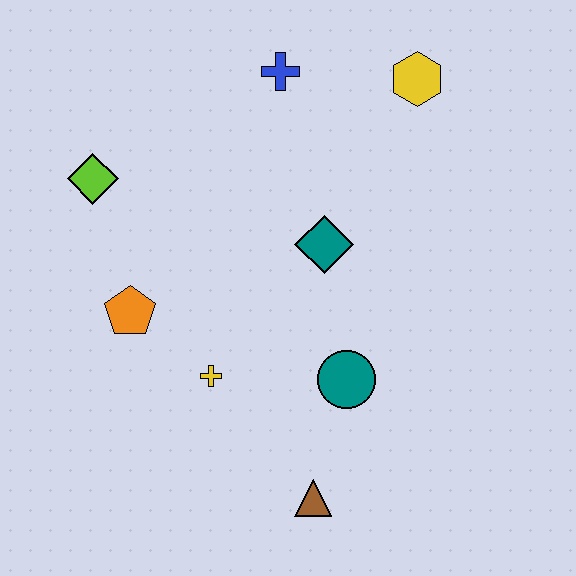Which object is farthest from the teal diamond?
The brown triangle is farthest from the teal diamond.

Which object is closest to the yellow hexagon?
The blue cross is closest to the yellow hexagon.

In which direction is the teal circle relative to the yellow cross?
The teal circle is to the right of the yellow cross.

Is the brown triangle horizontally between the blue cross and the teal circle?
Yes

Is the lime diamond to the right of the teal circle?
No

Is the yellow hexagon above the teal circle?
Yes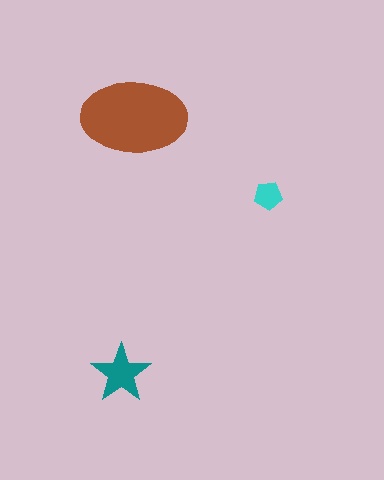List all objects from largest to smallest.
The brown ellipse, the teal star, the cyan pentagon.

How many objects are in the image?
There are 3 objects in the image.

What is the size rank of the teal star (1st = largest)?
2nd.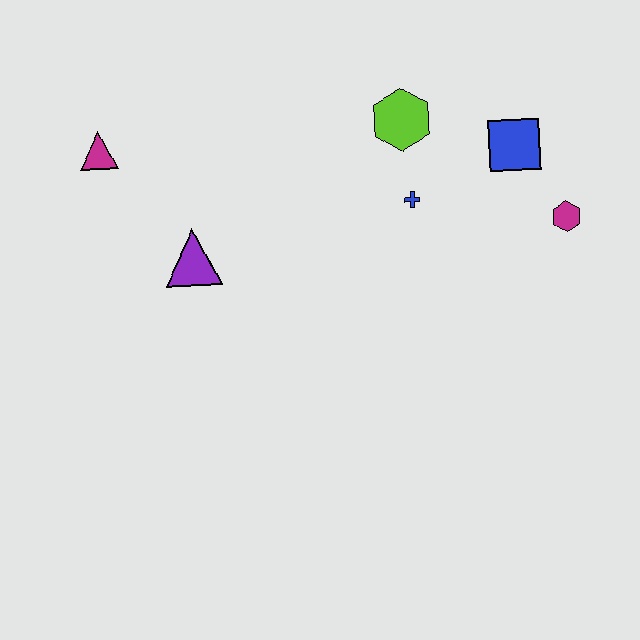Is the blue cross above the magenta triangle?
No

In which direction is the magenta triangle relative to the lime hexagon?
The magenta triangle is to the left of the lime hexagon.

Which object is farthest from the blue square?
The magenta triangle is farthest from the blue square.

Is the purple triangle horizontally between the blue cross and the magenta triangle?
Yes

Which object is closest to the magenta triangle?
The purple triangle is closest to the magenta triangle.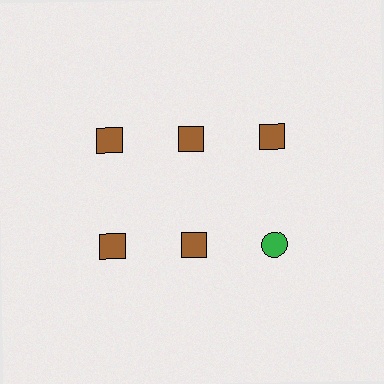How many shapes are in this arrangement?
There are 6 shapes arranged in a grid pattern.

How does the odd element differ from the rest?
It differs in both color (green instead of brown) and shape (circle instead of square).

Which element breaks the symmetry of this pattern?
The green circle in the second row, center column breaks the symmetry. All other shapes are brown squares.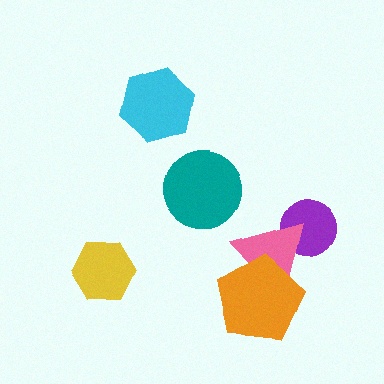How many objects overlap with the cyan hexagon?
0 objects overlap with the cyan hexagon.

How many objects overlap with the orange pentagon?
1 object overlaps with the orange pentagon.